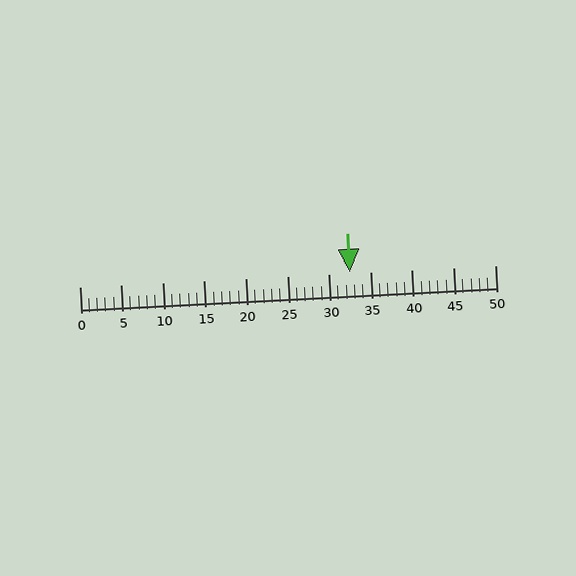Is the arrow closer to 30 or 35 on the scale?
The arrow is closer to 35.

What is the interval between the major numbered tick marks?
The major tick marks are spaced 5 units apart.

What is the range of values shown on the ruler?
The ruler shows values from 0 to 50.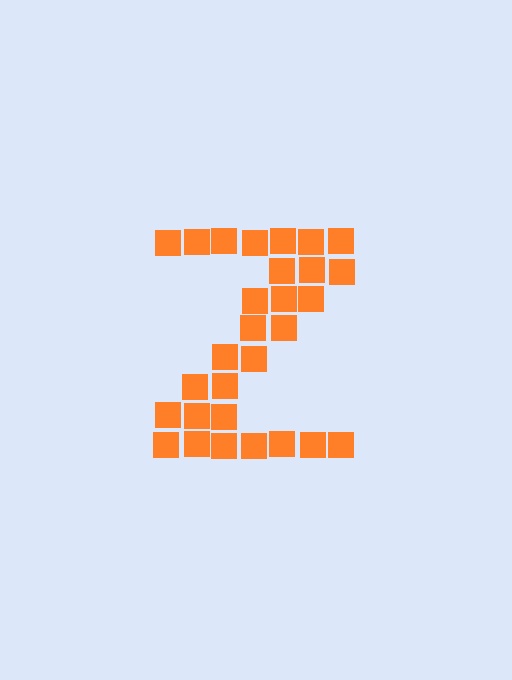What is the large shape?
The large shape is the letter Z.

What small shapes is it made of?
It is made of small squares.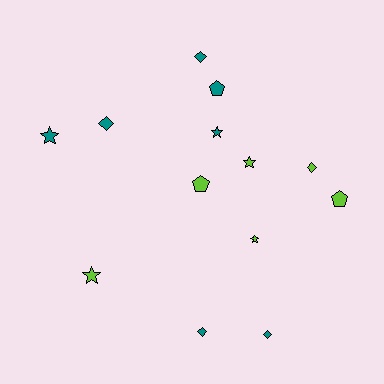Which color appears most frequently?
Teal, with 7 objects.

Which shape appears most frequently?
Diamond, with 5 objects.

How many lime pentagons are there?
There are 2 lime pentagons.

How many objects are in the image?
There are 13 objects.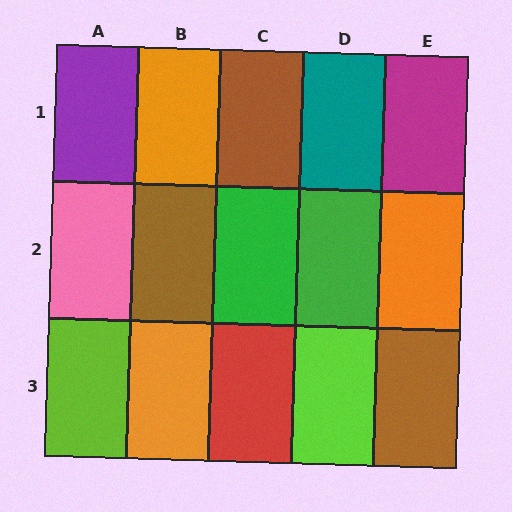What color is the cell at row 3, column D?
Lime.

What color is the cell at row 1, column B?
Orange.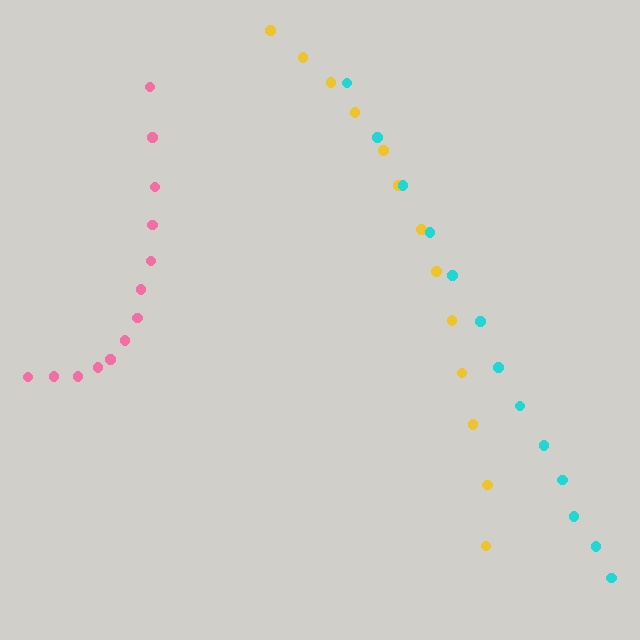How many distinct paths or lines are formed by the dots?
There are 3 distinct paths.